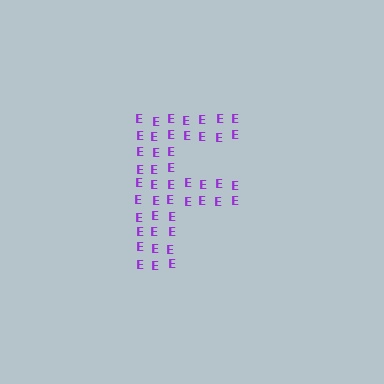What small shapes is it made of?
It is made of small letter E's.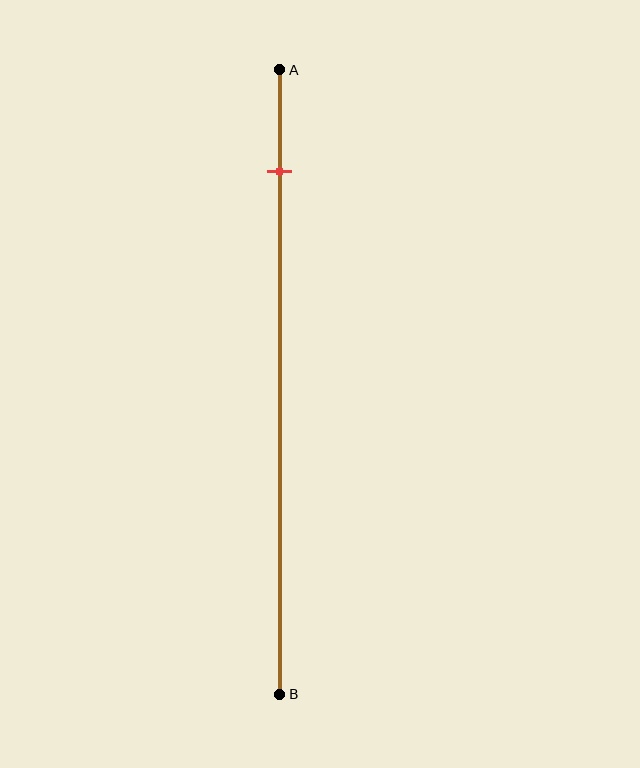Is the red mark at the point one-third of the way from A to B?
No, the mark is at about 15% from A, not at the 33% one-third point.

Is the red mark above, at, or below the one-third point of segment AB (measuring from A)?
The red mark is above the one-third point of segment AB.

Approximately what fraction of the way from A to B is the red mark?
The red mark is approximately 15% of the way from A to B.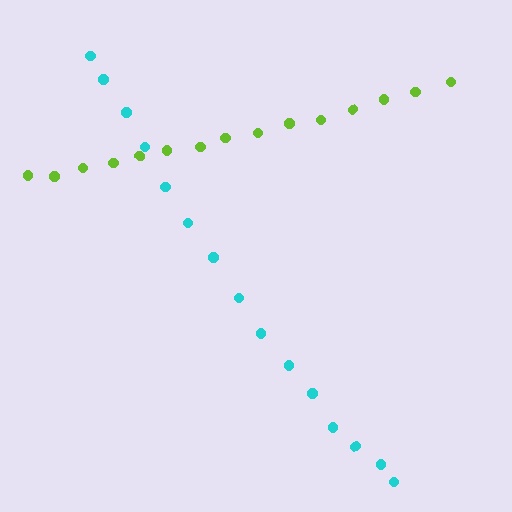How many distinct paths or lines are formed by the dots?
There are 2 distinct paths.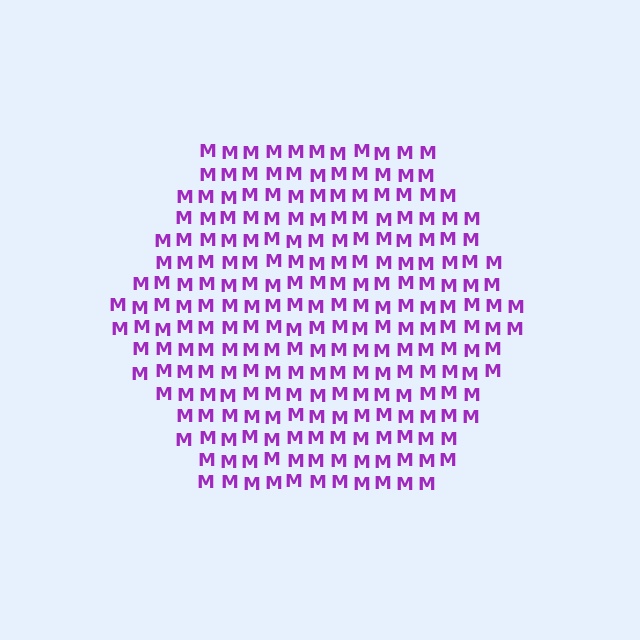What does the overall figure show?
The overall figure shows a hexagon.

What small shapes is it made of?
It is made of small letter M's.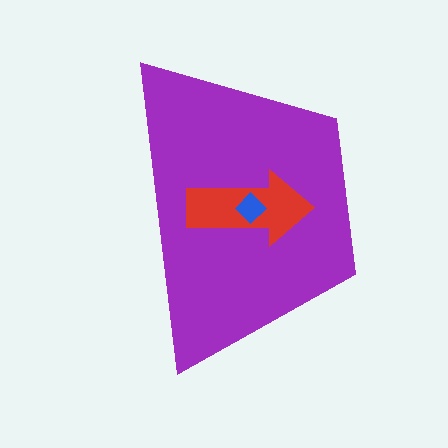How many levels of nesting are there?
3.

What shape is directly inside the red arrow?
The blue diamond.